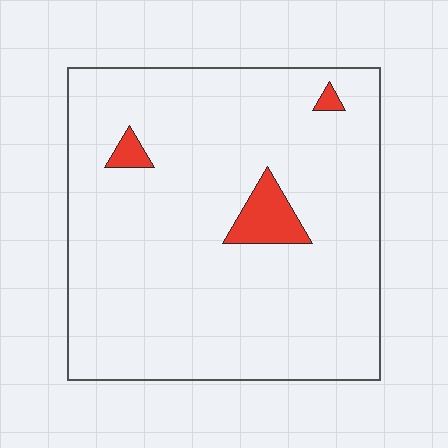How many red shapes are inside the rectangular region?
3.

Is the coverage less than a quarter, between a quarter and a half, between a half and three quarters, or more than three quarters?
Less than a quarter.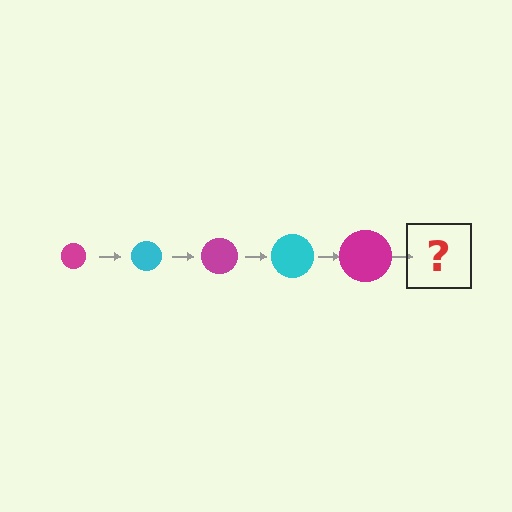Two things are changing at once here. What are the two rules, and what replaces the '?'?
The two rules are that the circle grows larger each step and the color cycles through magenta and cyan. The '?' should be a cyan circle, larger than the previous one.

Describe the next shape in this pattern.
It should be a cyan circle, larger than the previous one.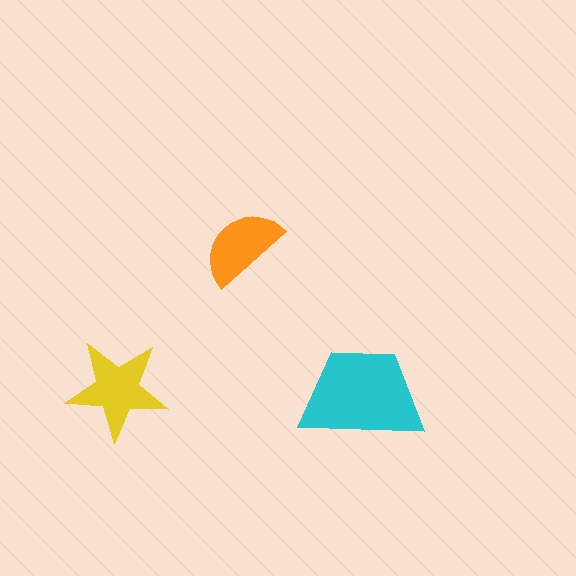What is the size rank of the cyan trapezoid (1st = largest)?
1st.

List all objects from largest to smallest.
The cyan trapezoid, the yellow star, the orange semicircle.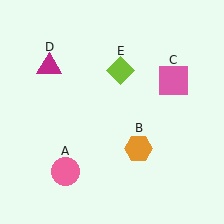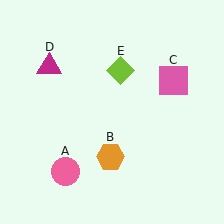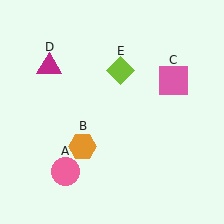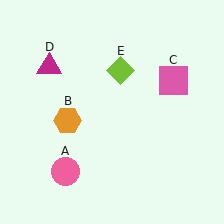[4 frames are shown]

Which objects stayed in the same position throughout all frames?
Pink circle (object A) and pink square (object C) and magenta triangle (object D) and lime diamond (object E) remained stationary.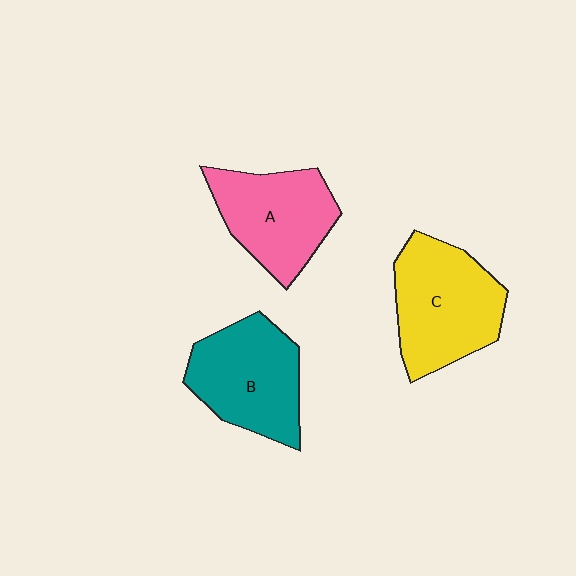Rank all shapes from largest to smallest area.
From largest to smallest: C (yellow), B (teal), A (pink).